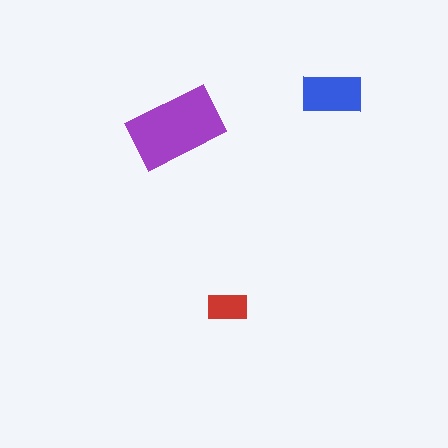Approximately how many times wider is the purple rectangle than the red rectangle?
About 2.5 times wider.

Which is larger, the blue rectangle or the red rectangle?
The blue one.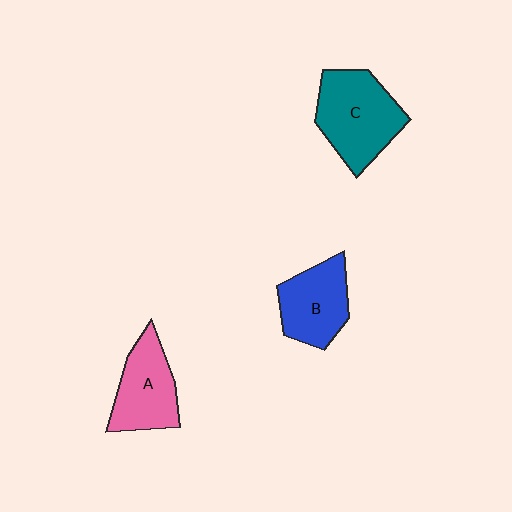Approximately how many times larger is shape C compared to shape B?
Approximately 1.3 times.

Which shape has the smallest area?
Shape B (blue).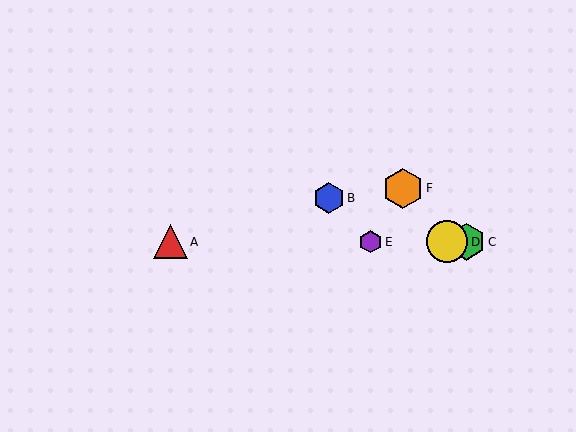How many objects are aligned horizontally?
4 objects (A, C, D, E) are aligned horizontally.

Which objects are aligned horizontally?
Objects A, C, D, E are aligned horizontally.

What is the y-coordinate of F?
Object F is at y≈188.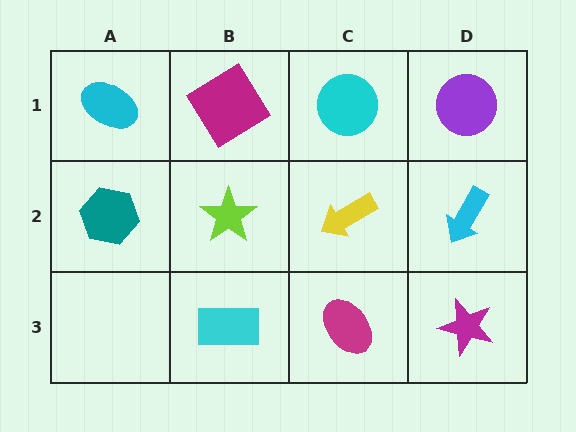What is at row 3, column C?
A magenta ellipse.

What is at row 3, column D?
A magenta star.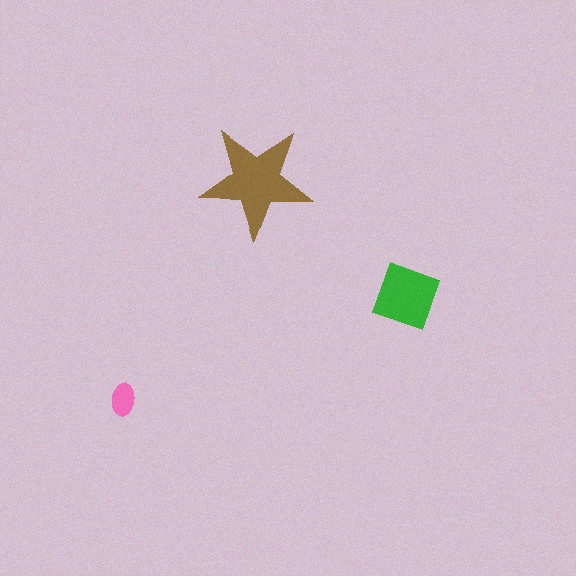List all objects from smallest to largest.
The pink ellipse, the green diamond, the brown star.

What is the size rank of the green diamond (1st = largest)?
2nd.